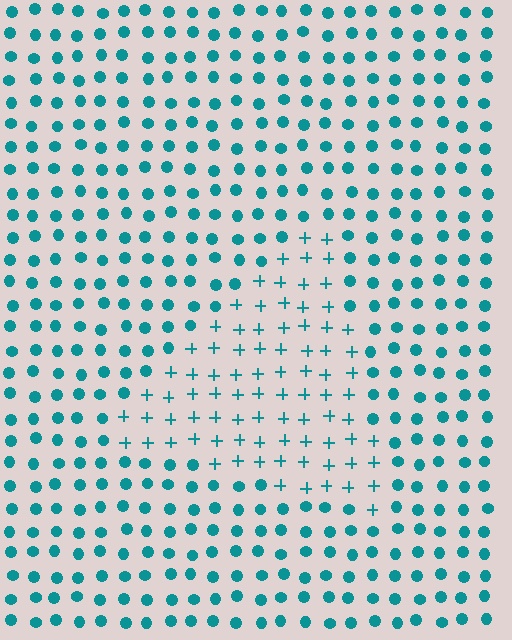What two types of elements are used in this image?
The image uses plus signs inside the triangle region and circles outside it.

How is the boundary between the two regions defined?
The boundary is defined by a change in element shape: plus signs inside vs. circles outside. All elements share the same color and spacing.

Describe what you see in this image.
The image is filled with small teal elements arranged in a uniform grid. A triangle-shaped region contains plus signs, while the surrounding area contains circles. The boundary is defined purely by the change in element shape.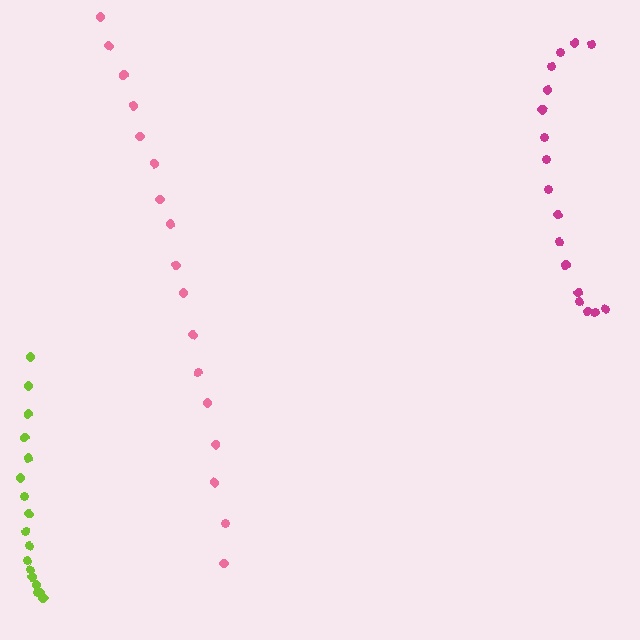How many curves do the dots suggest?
There are 3 distinct paths.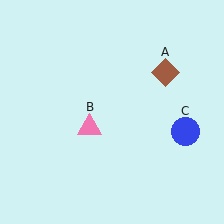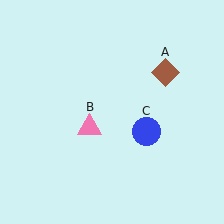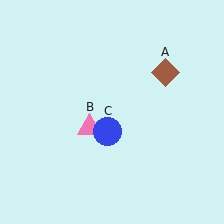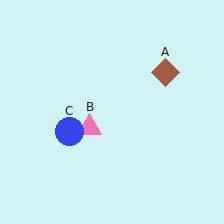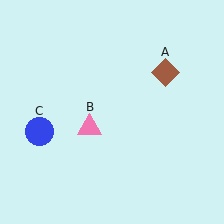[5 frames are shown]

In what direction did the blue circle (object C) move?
The blue circle (object C) moved left.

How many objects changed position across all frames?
1 object changed position: blue circle (object C).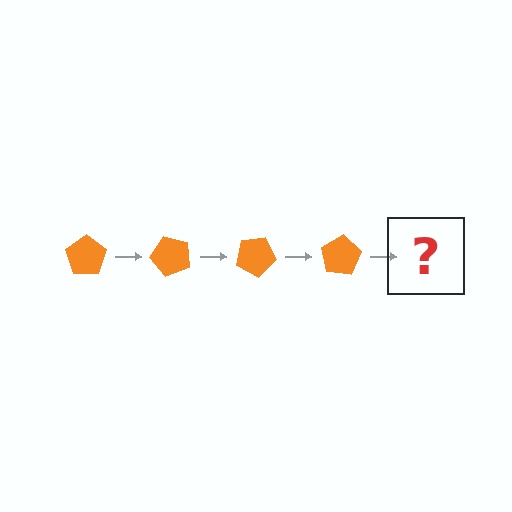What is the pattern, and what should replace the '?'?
The pattern is that the pentagon rotates 50 degrees each step. The '?' should be an orange pentagon rotated 200 degrees.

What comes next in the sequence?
The next element should be an orange pentagon rotated 200 degrees.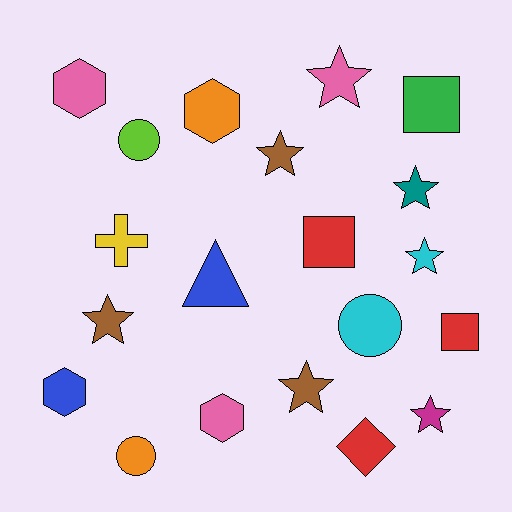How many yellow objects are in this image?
There is 1 yellow object.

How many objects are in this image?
There are 20 objects.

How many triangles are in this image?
There is 1 triangle.